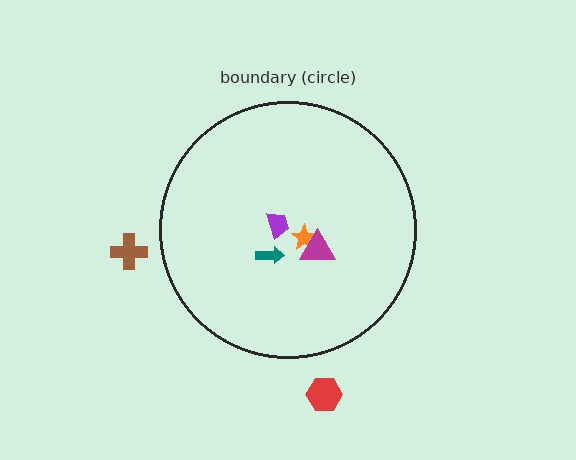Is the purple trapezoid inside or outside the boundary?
Inside.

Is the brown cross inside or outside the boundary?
Outside.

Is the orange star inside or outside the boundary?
Inside.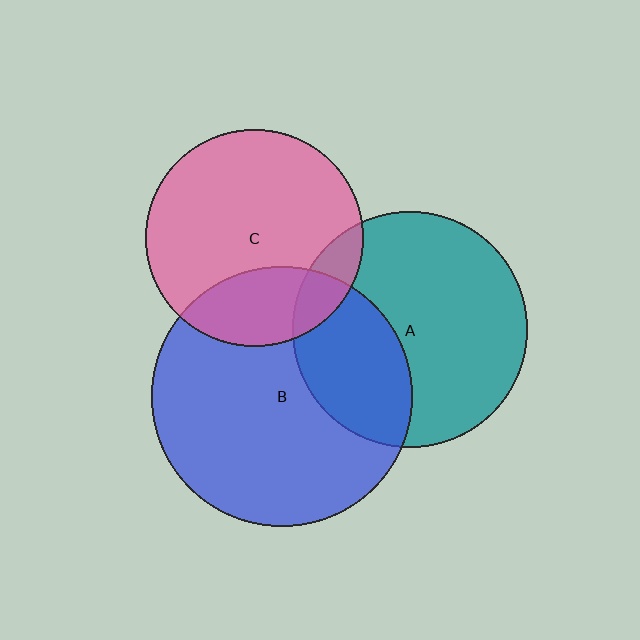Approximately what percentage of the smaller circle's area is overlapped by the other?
Approximately 25%.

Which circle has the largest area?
Circle B (blue).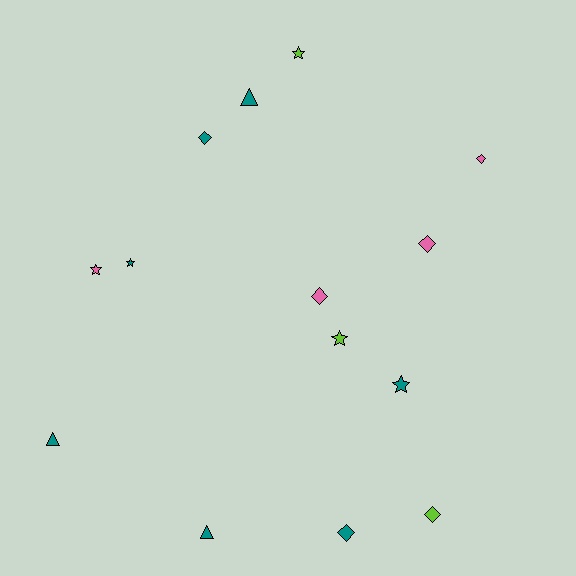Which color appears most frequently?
Teal, with 7 objects.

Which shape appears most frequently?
Diamond, with 6 objects.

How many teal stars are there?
There are 2 teal stars.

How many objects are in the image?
There are 14 objects.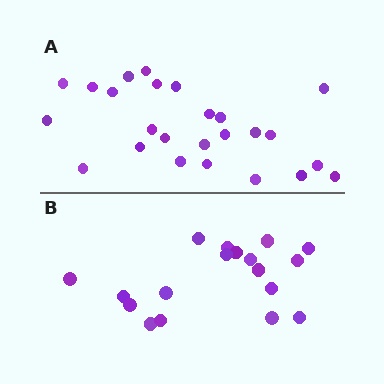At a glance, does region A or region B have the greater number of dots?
Region A (the top region) has more dots.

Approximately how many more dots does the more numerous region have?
Region A has roughly 8 or so more dots than region B.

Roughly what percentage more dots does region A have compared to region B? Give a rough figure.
About 40% more.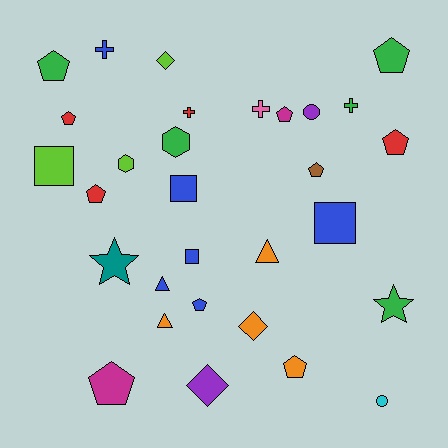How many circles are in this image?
There are 2 circles.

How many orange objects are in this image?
There are 4 orange objects.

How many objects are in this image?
There are 30 objects.